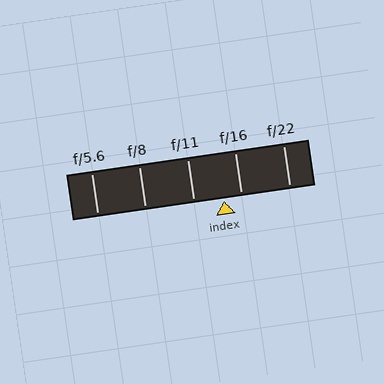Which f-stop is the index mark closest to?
The index mark is closest to f/16.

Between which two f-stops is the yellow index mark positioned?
The index mark is between f/11 and f/16.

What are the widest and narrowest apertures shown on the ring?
The widest aperture shown is f/5.6 and the narrowest is f/22.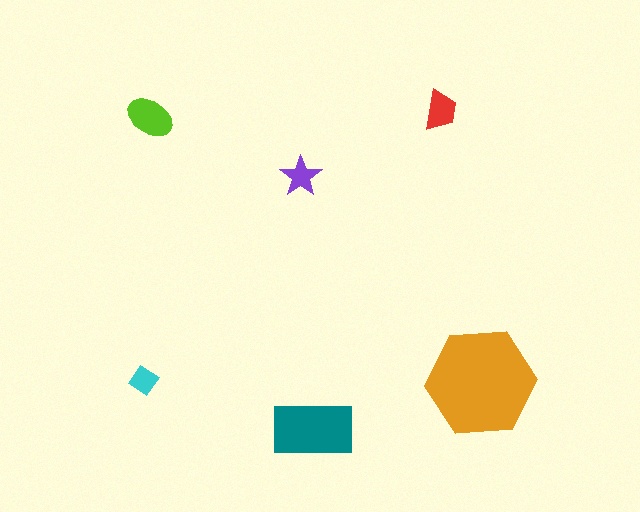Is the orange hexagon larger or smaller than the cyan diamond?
Larger.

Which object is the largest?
The orange hexagon.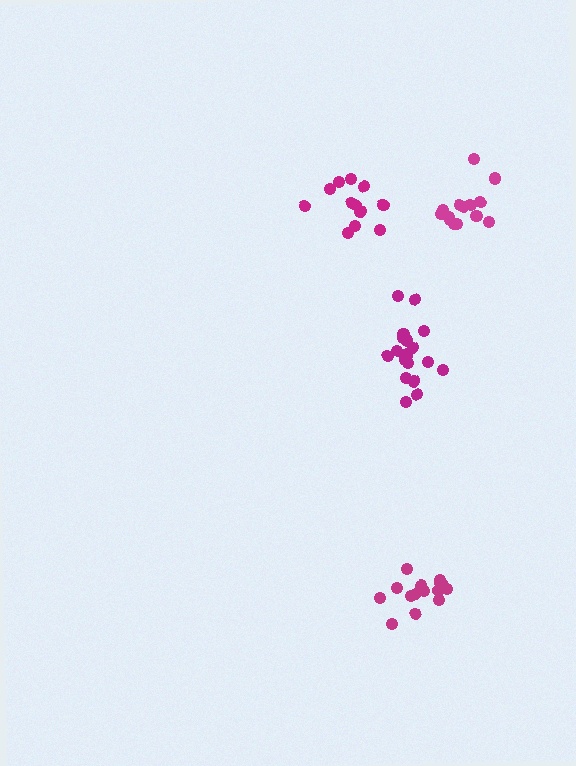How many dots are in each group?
Group 1: 18 dots, Group 2: 12 dots, Group 3: 16 dots, Group 4: 14 dots (60 total).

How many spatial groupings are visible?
There are 4 spatial groupings.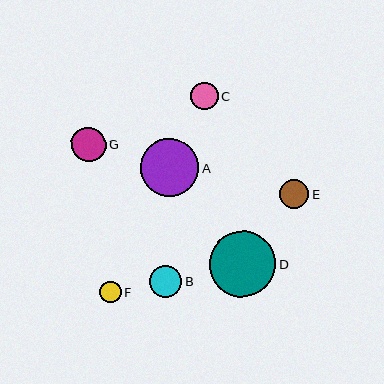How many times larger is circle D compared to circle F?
Circle D is approximately 3.2 times the size of circle F.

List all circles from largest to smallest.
From largest to smallest: D, A, G, B, E, C, F.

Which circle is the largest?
Circle D is the largest with a size of approximately 67 pixels.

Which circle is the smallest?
Circle F is the smallest with a size of approximately 21 pixels.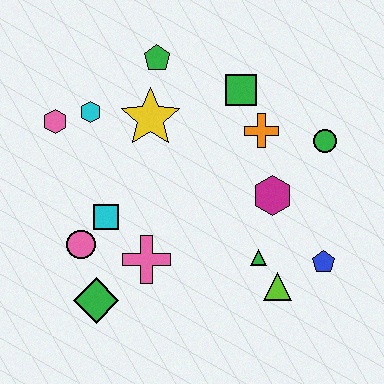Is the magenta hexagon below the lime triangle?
No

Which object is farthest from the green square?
The green diamond is farthest from the green square.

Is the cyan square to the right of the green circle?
No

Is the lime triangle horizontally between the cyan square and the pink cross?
No